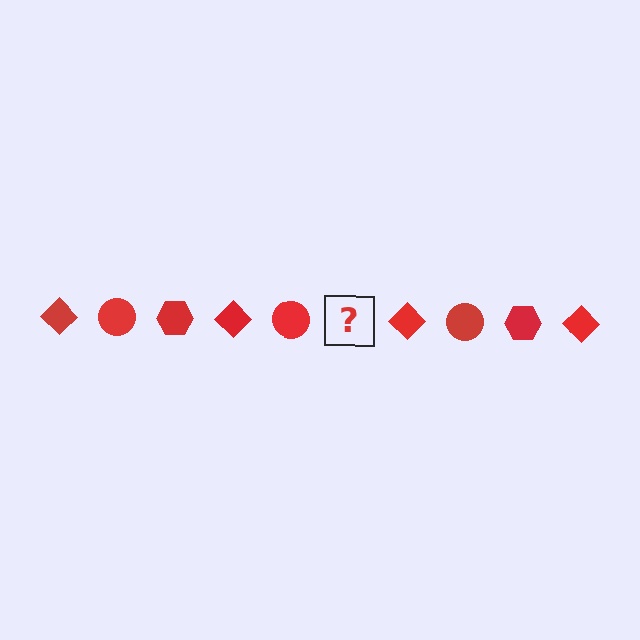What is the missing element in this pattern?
The missing element is a red hexagon.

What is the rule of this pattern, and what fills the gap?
The rule is that the pattern cycles through diamond, circle, hexagon shapes in red. The gap should be filled with a red hexagon.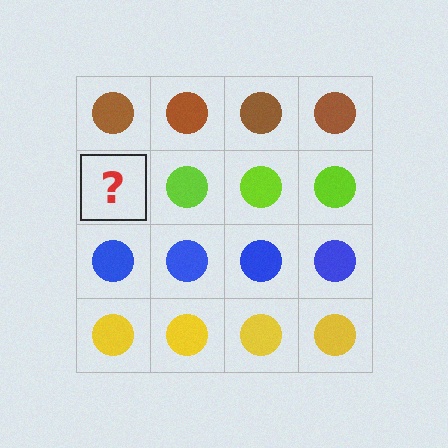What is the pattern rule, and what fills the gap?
The rule is that each row has a consistent color. The gap should be filled with a lime circle.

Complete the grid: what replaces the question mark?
The question mark should be replaced with a lime circle.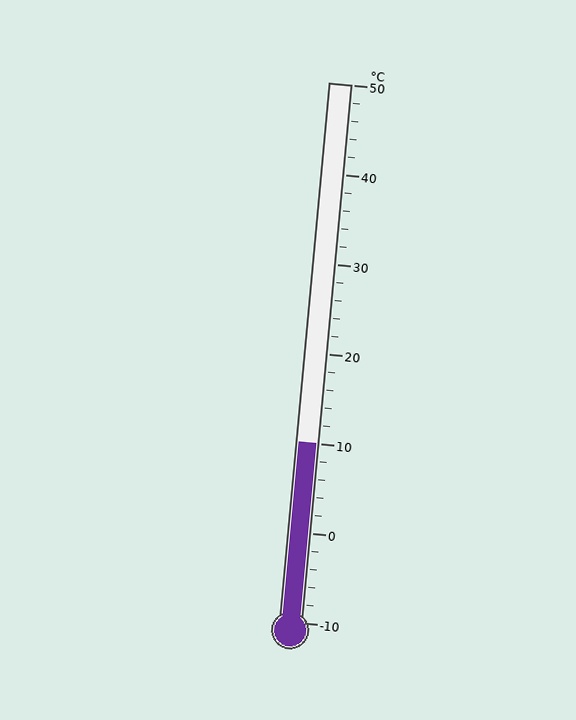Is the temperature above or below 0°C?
The temperature is above 0°C.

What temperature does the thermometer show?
The thermometer shows approximately 10°C.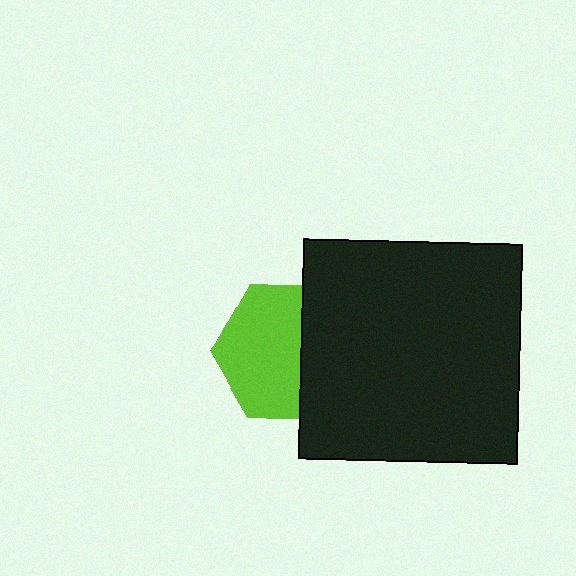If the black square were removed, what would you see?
You would see the complete lime hexagon.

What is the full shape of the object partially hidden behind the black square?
The partially hidden object is a lime hexagon.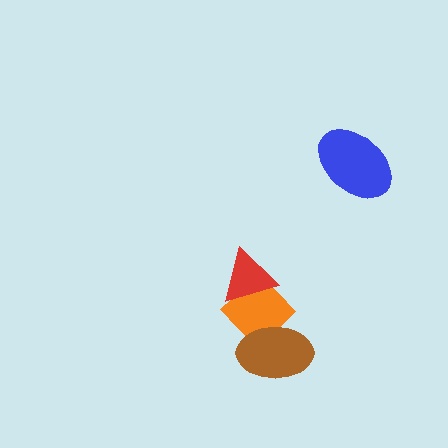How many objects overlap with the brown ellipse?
1 object overlaps with the brown ellipse.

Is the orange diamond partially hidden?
Yes, it is partially covered by another shape.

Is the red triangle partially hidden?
No, no other shape covers it.